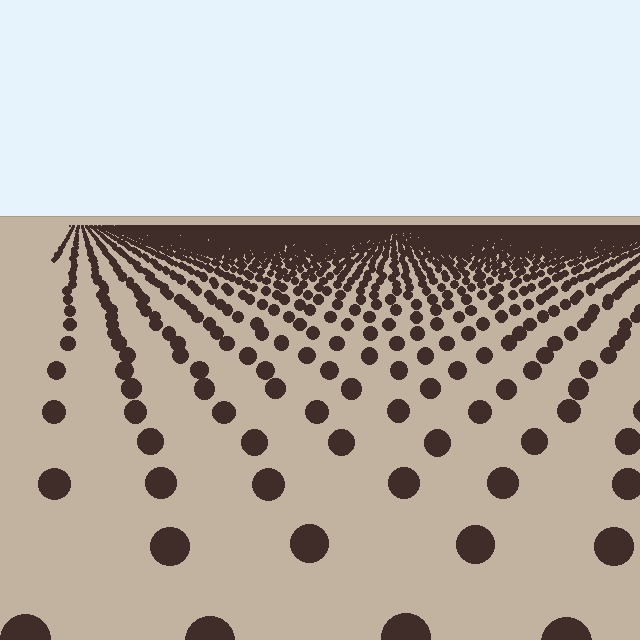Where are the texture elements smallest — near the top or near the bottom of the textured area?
Near the top.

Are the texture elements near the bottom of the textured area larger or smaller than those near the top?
Larger. Near the bottom, elements are closer to the viewer and appear at a bigger on-screen size.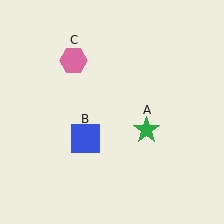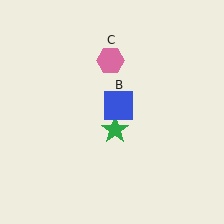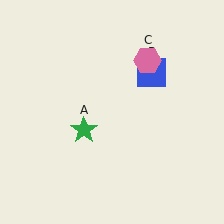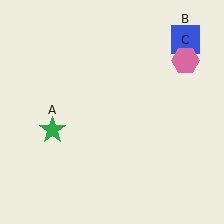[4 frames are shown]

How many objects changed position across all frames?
3 objects changed position: green star (object A), blue square (object B), pink hexagon (object C).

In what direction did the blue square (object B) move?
The blue square (object B) moved up and to the right.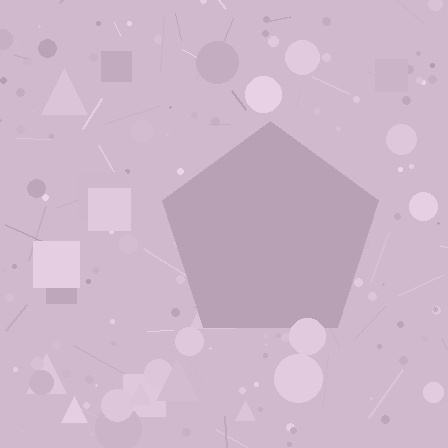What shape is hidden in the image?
A pentagon is hidden in the image.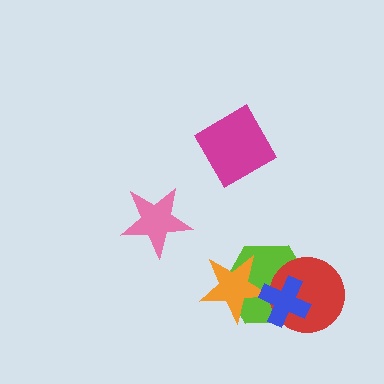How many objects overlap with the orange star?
2 objects overlap with the orange star.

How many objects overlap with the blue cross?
3 objects overlap with the blue cross.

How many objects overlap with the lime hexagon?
3 objects overlap with the lime hexagon.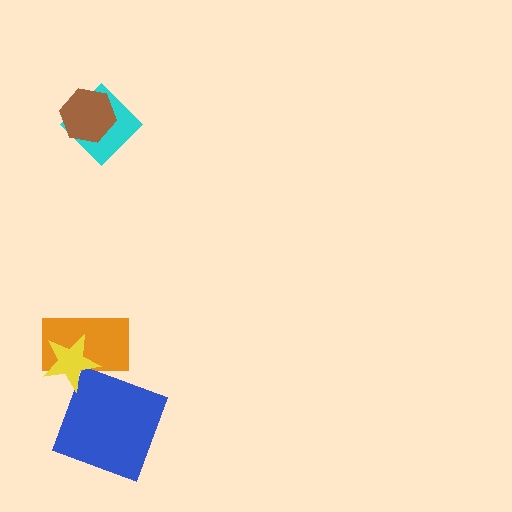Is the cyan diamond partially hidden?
Yes, it is partially covered by another shape.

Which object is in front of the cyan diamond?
The brown hexagon is in front of the cyan diamond.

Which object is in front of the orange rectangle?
The yellow star is in front of the orange rectangle.